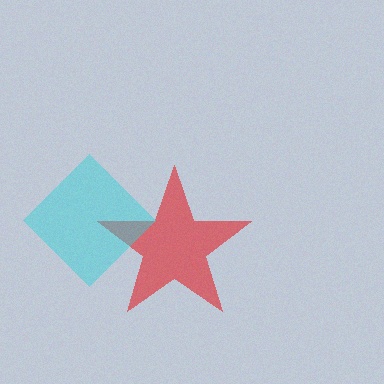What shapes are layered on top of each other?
The layered shapes are: a red star, a cyan diamond.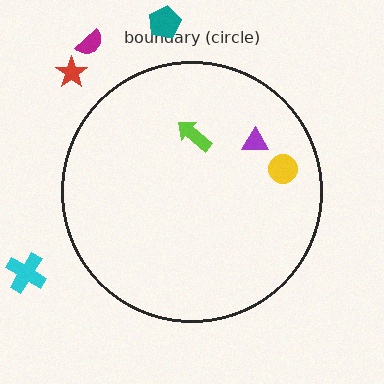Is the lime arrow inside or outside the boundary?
Inside.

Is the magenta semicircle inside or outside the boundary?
Outside.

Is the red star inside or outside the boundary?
Outside.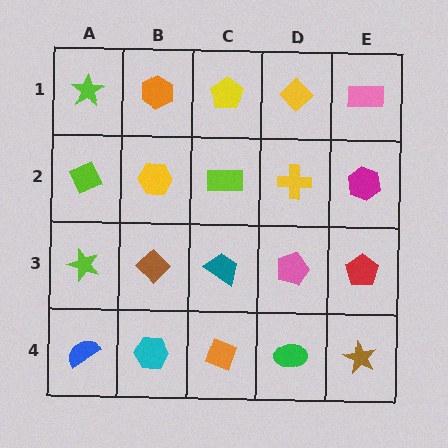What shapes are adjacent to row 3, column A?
A lime diamond (row 2, column A), a blue semicircle (row 4, column A), a brown diamond (row 3, column B).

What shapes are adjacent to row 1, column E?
A magenta hexagon (row 2, column E), a yellow diamond (row 1, column D).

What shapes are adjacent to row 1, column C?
A lime rectangle (row 2, column C), an orange hexagon (row 1, column B), a yellow diamond (row 1, column D).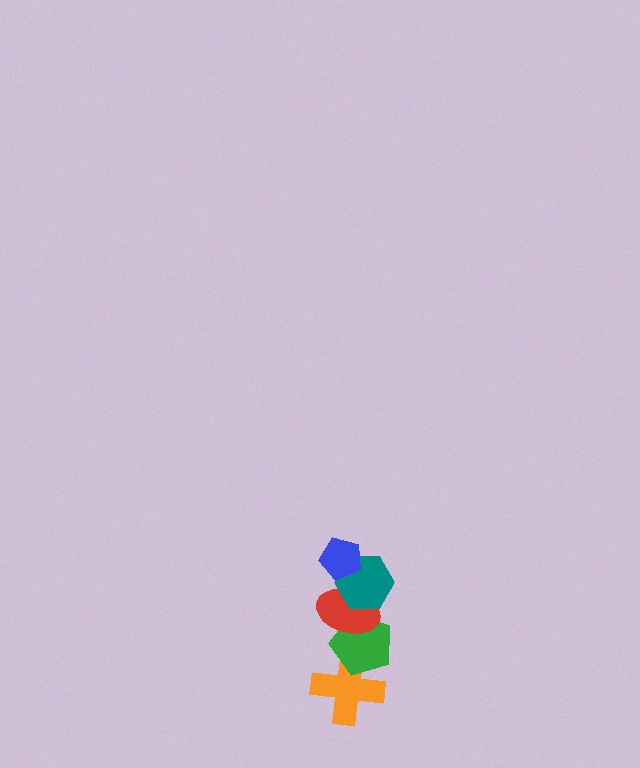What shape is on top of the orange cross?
The green pentagon is on top of the orange cross.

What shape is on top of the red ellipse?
The teal hexagon is on top of the red ellipse.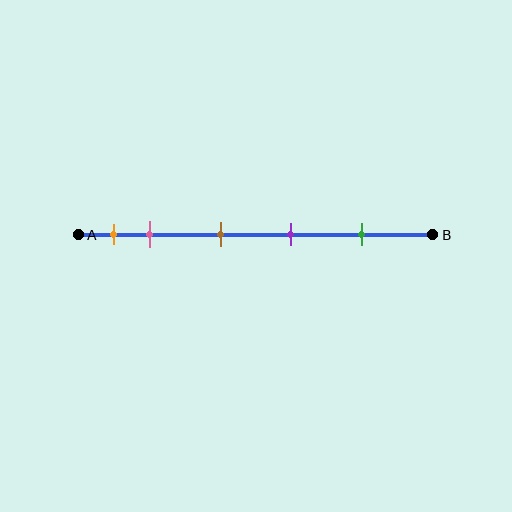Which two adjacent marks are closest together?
The orange and pink marks are the closest adjacent pair.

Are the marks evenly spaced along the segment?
No, the marks are not evenly spaced.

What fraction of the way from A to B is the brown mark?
The brown mark is approximately 40% (0.4) of the way from A to B.